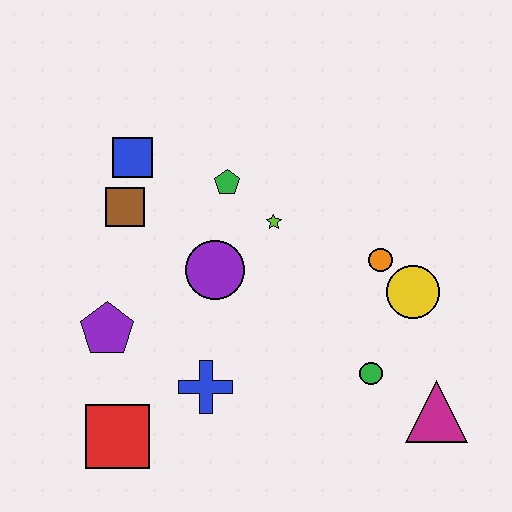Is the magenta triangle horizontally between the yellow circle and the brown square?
No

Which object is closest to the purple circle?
The lime star is closest to the purple circle.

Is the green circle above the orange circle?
No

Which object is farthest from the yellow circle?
The red square is farthest from the yellow circle.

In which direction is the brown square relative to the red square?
The brown square is above the red square.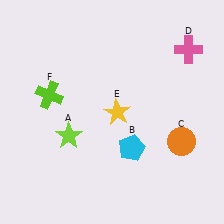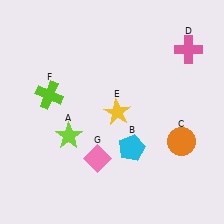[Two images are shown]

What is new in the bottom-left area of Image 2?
A pink diamond (G) was added in the bottom-left area of Image 2.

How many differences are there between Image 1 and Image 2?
There is 1 difference between the two images.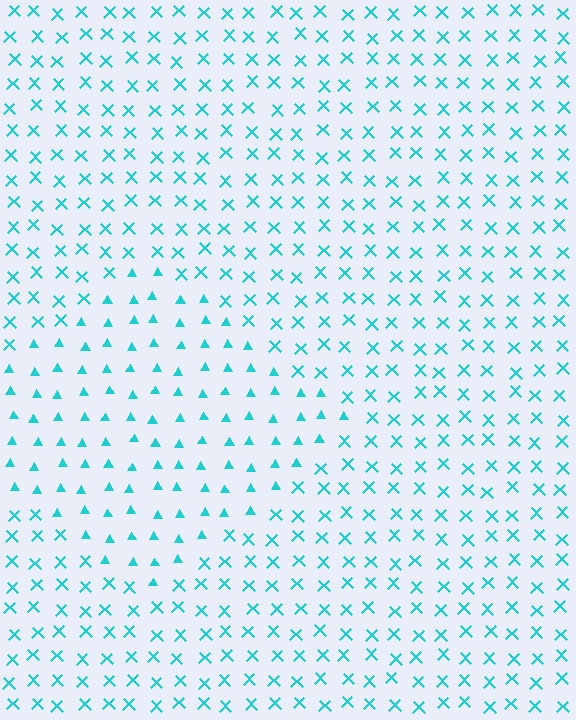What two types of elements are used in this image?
The image uses triangles inside the diamond region and X marks outside it.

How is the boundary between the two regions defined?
The boundary is defined by a change in element shape: triangles inside vs. X marks outside. All elements share the same color and spacing.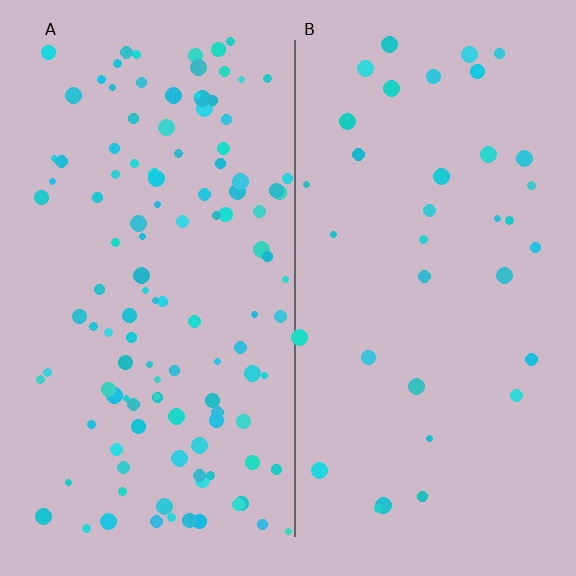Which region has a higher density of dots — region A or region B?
A (the left).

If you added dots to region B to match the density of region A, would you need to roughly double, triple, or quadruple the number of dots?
Approximately triple.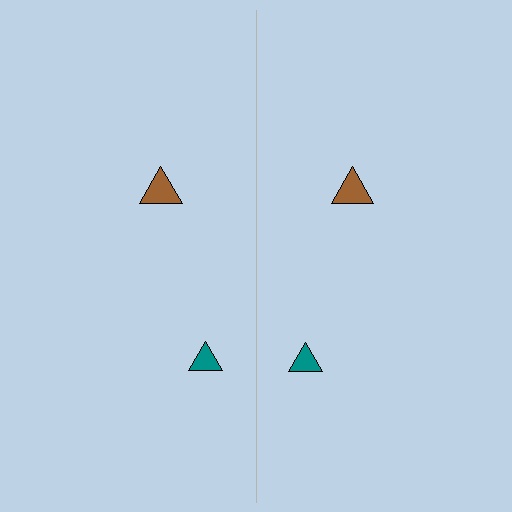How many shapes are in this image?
There are 4 shapes in this image.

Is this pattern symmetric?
Yes, this pattern has bilateral (reflection) symmetry.